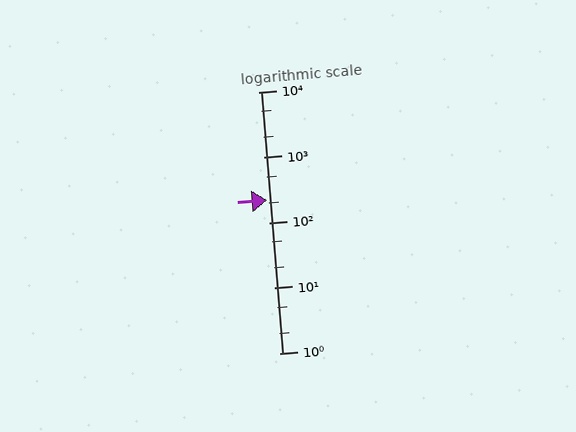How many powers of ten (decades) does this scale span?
The scale spans 4 decades, from 1 to 10000.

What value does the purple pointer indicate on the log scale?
The pointer indicates approximately 220.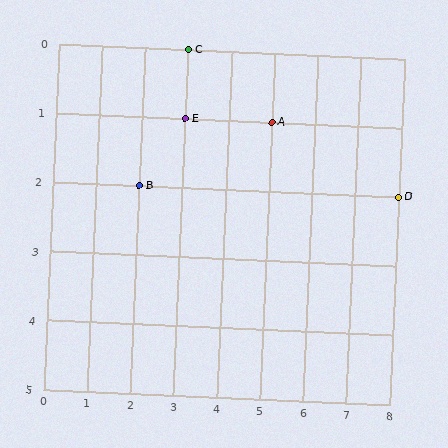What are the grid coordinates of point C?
Point C is at grid coordinates (3, 0).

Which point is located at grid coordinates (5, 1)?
Point A is at (5, 1).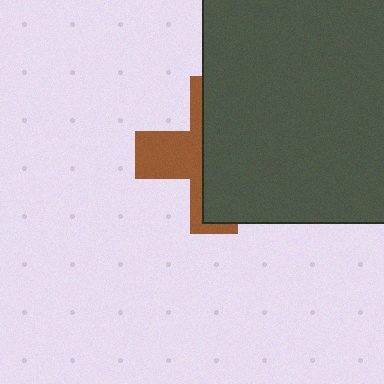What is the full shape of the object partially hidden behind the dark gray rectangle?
The partially hidden object is a brown cross.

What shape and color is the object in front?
The object in front is a dark gray rectangle.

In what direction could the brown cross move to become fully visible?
The brown cross could move left. That would shift it out from behind the dark gray rectangle entirely.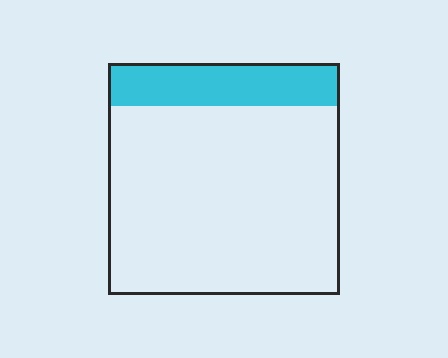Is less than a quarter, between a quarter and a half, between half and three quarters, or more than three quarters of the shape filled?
Less than a quarter.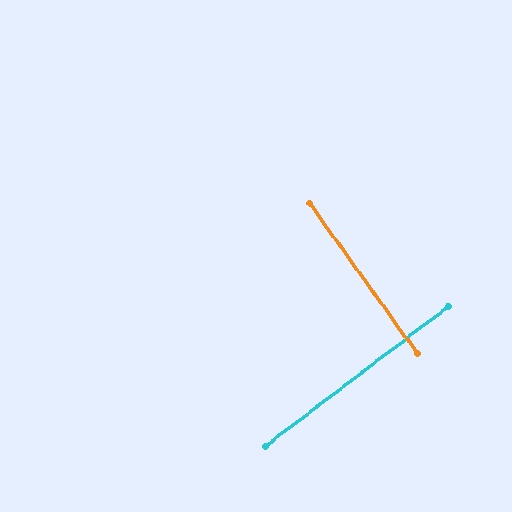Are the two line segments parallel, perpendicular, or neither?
Perpendicular — they meet at approximately 88°.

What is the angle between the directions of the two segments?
Approximately 88 degrees.